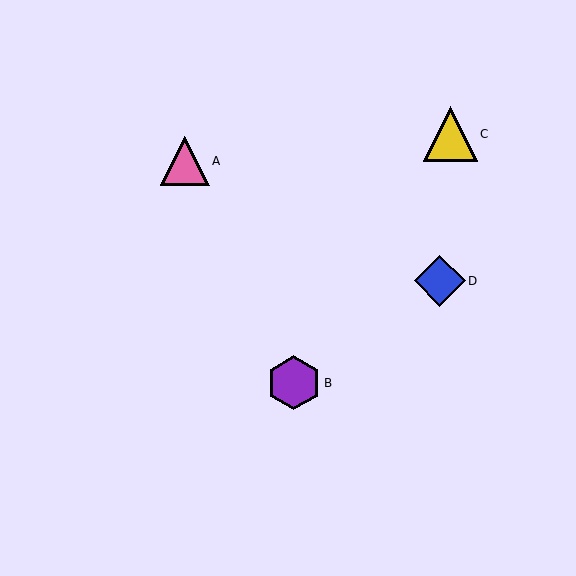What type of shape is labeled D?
Shape D is a blue diamond.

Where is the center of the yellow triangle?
The center of the yellow triangle is at (450, 134).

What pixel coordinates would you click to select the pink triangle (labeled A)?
Click at (185, 161) to select the pink triangle A.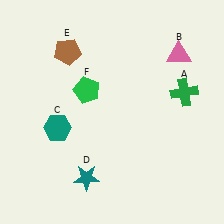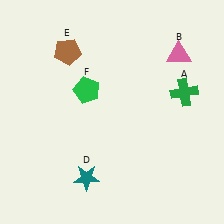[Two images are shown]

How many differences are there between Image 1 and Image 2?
There is 1 difference between the two images.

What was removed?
The teal hexagon (C) was removed in Image 2.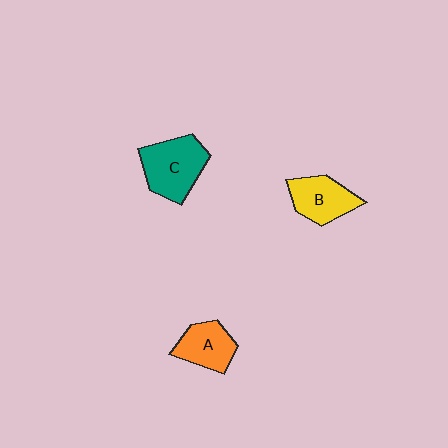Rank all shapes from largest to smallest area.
From largest to smallest: C (teal), B (yellow), A (orange).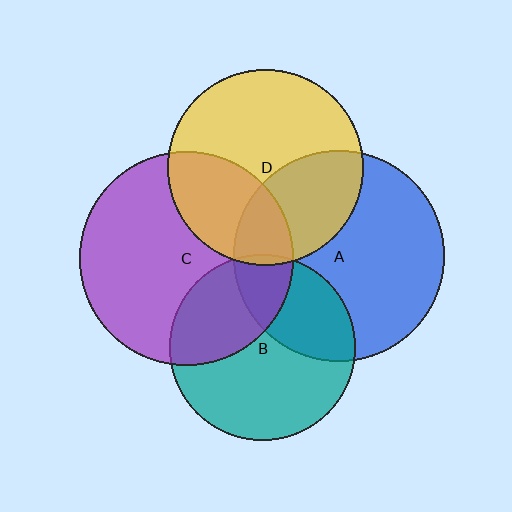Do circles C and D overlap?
Yes.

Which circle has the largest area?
Circle C (purple).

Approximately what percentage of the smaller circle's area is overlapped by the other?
Approximately 30%.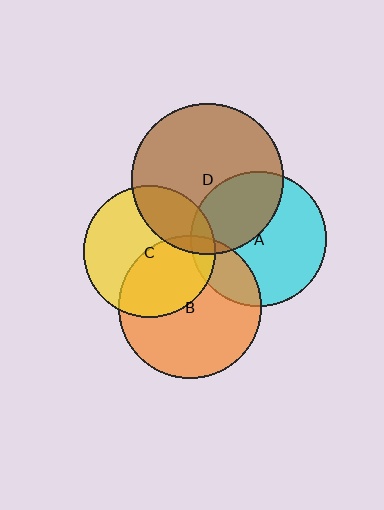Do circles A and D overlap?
Yes.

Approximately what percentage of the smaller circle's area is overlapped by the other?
Approximately 40%.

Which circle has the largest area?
Circle D (brown).